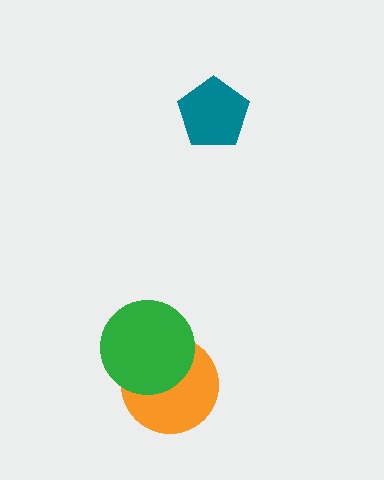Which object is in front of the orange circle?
The green circle is in front of the orange circle.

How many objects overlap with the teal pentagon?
0 objects overlap with the teal pentagon.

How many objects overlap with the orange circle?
1 object overlaps with the orange circle.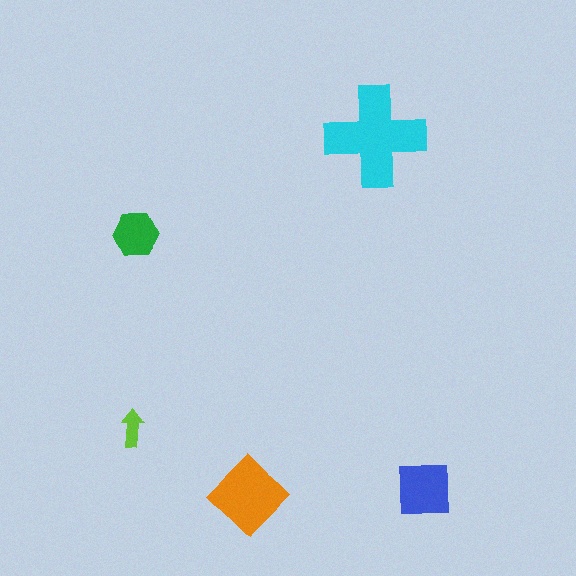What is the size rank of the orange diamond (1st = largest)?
2nd.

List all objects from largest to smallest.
The cyan cross, the orange diamond, the blue square, the green hexagon, the lime arrow.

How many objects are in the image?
There are 5 objects in the image.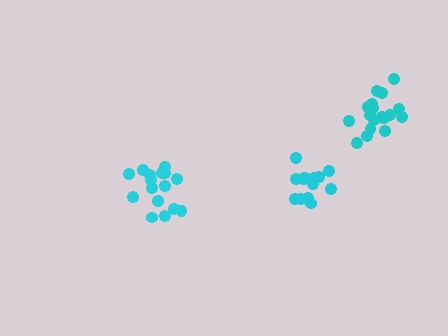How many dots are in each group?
Group 1: 16 dots, Group 2: 19 dots, Group 3: 14 dots (49 total).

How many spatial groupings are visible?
There are 3 spatial groupings.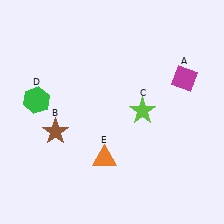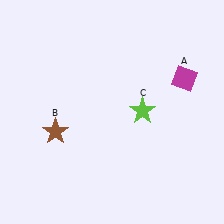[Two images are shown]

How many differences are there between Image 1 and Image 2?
There are 2 differences between the two images.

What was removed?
The green hexagon (D), the orange triangle (E) were removed in Image 2.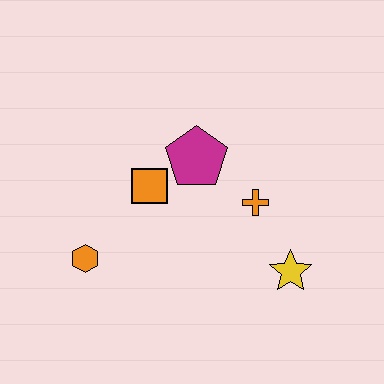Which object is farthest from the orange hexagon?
The yellow star is farthest from the orange hexagon.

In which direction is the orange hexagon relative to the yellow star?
The orange hexagon is to the left of the yellow star.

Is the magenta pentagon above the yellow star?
Yes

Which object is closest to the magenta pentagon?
The orange square is closest to the magenta pentagon.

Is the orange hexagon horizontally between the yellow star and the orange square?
No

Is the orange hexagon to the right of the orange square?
No